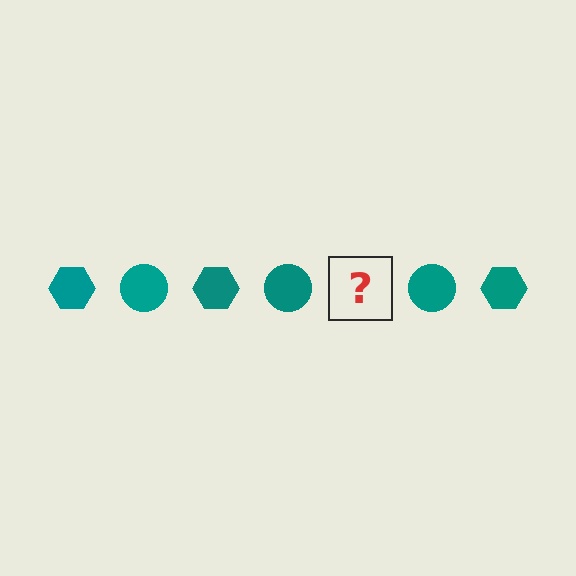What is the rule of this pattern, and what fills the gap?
The rule is that the pattern cycles through hexagon, circle shapes in teal. The gap should be filled with a teal hexagon.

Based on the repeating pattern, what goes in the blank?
The blank should be a teal hexagon.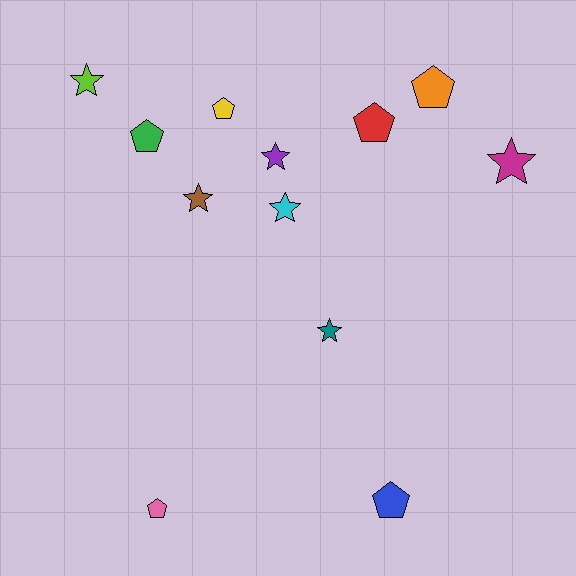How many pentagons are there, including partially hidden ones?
There are 6 pentagons.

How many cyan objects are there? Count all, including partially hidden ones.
There is 1 cyan object.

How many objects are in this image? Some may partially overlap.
There are 12 objects.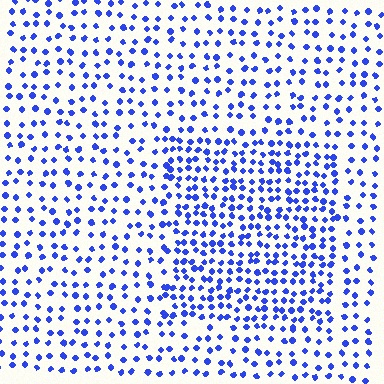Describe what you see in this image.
The image contains small blue elements arranged at two different densities. A rectangle-shaped region is visible where the elements are more densely packed than the surrounding area.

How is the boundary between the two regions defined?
The boundary is defined by a change in element density (approximately 1.8x ratio). All elements are the same color, size, and shape.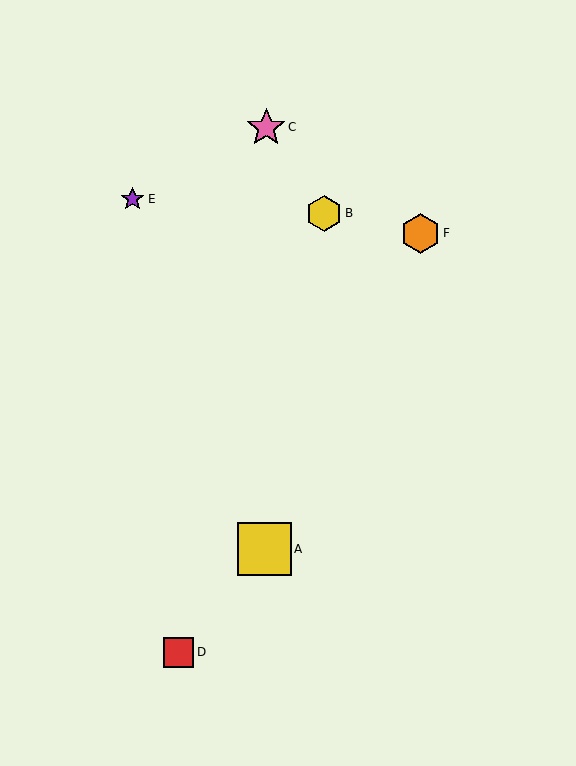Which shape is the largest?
The yellow square (labeled A) is the largest.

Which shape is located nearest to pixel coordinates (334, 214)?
The yellow hexagon (labeled B) at (324, 213) is nearest to that location.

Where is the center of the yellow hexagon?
The center of the yellow hexagon is at (324, 213).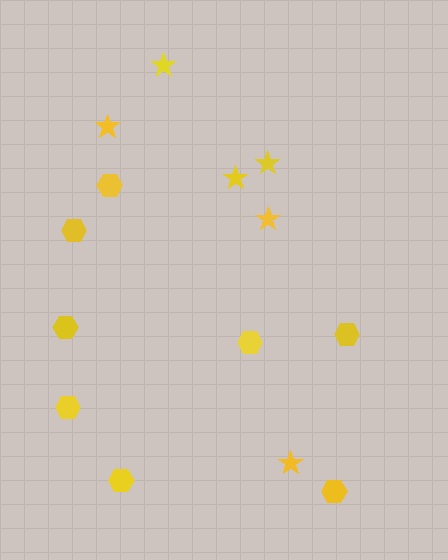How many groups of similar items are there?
There are 2 groups: one group of hexagons (8) and one group of stars (6).